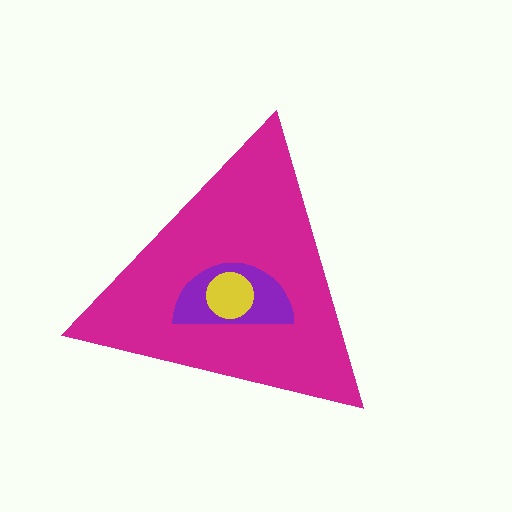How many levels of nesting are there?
3.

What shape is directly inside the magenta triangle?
The purple semicircle.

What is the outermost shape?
The magenta triangle.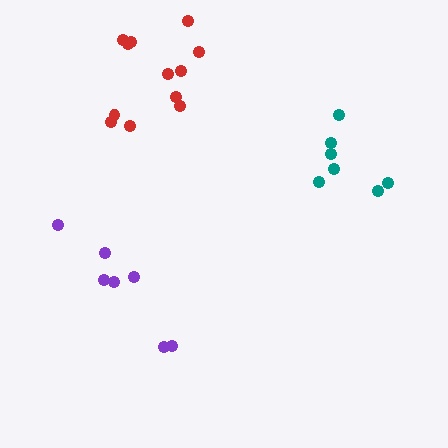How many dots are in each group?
Group 1: 7 dots, Group 2: 7 dots, Group 3: 12 dots (26 total).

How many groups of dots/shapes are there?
There are 3 groups.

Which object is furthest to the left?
The purple cluster is leftmost.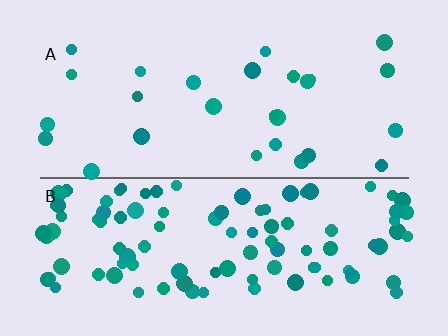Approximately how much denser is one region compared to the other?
Approximately 3.7× — region B over region A.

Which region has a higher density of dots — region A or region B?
B (the bottom).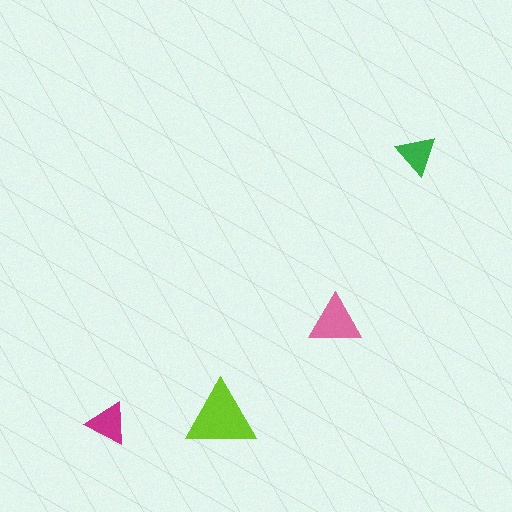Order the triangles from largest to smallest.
the lime one, the pink one, the magenta one, the green one.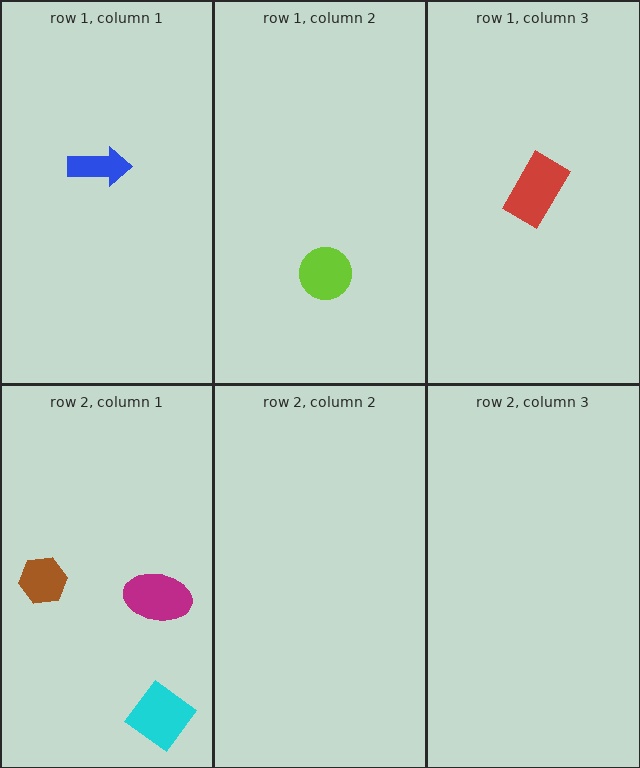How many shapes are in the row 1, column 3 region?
1.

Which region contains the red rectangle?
The row 1, column 3 region.